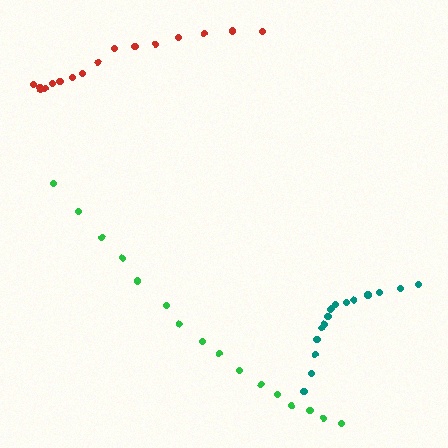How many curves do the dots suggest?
There are 3 distinct paths.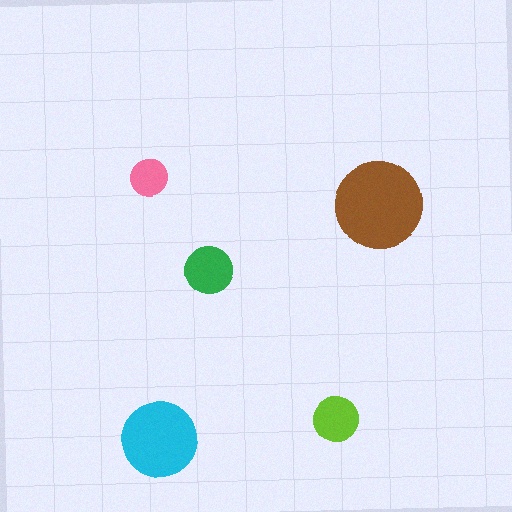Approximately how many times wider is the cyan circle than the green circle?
About 1.5 times wider.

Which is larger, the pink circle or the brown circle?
The brown one.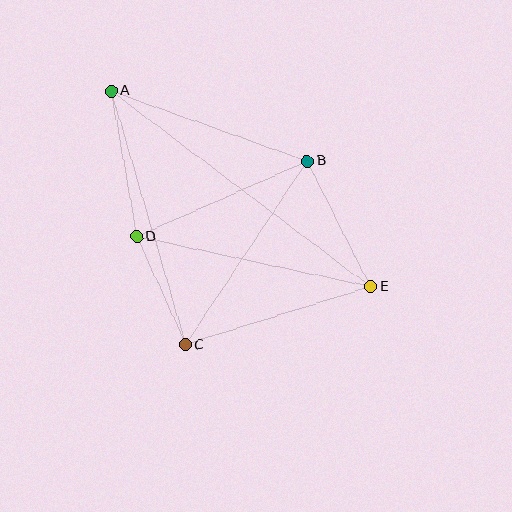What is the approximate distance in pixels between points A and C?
The distance between A and C is approximately 265 pixels.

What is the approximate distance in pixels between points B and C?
The distance between B and C is approximately 220 pixels.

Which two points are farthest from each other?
Points A and E are farthest from each other.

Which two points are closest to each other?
Points C and D are closest to each other.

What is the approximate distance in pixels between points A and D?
The distance between A and D is approximately 148 pixels.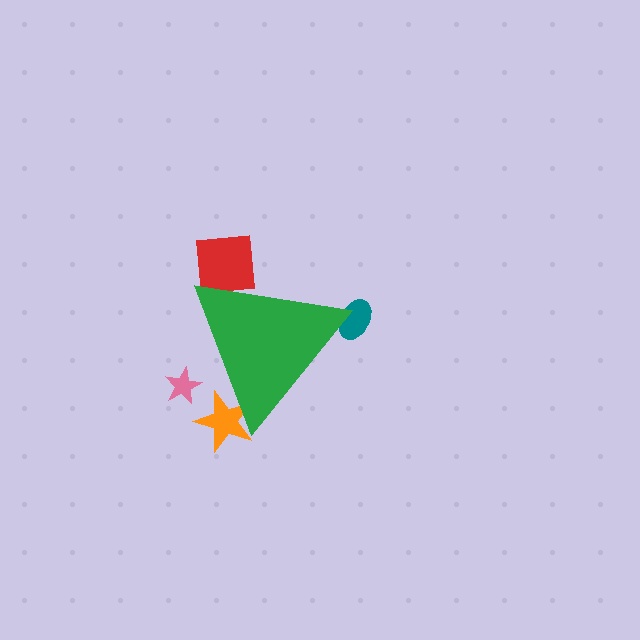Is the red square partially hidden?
Yes, the red square is partially hidden behind the green triangle.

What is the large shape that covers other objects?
A green triangle.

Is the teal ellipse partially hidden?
Yes, the teal ellipse is partially hidden behind the green triangle.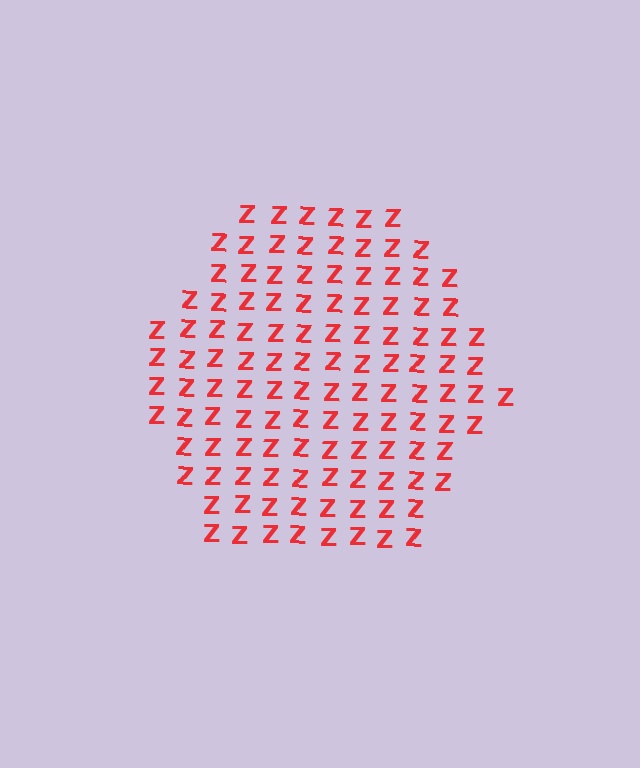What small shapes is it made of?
It is made of small letter Z's.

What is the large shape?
The large shape is a hexagon.